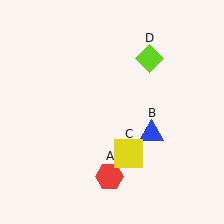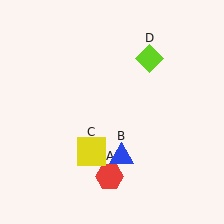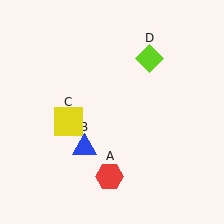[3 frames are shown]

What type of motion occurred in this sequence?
The blue triangle (object B), yellow square (object C) rotated clockwise around the center of the scene.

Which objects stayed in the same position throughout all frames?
Red hexagon (object A) and lime diamond (object D) remained stationary.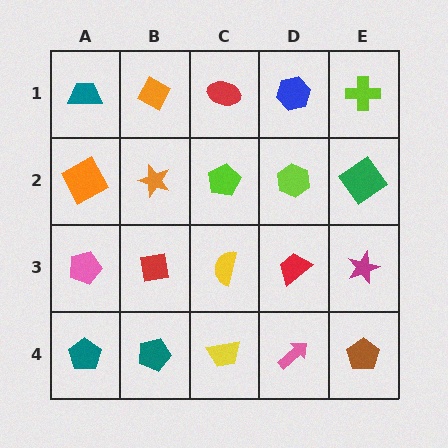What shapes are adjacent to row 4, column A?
A pink pentagon (row 3, column A), a teal pentagon (row 4, column B).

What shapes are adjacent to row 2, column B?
An orange diamond (row 1, column B), a red square (row 3, column B), an orange square (row 2, column A), a lime pentagon (row 2, column C).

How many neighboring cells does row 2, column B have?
4.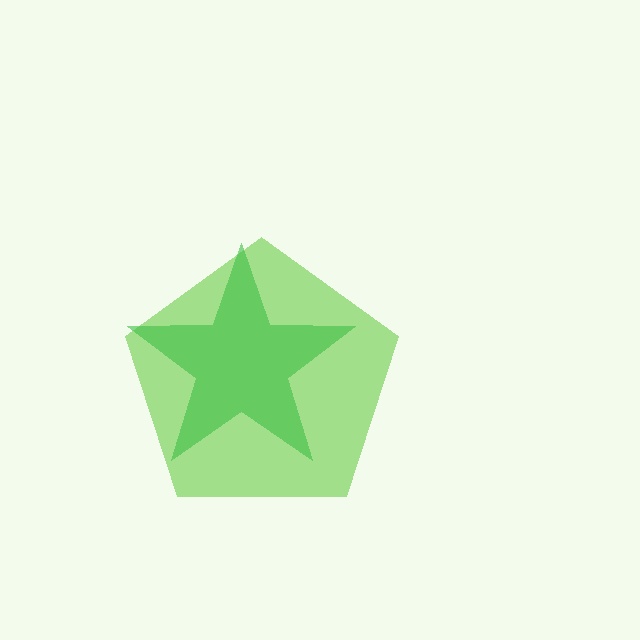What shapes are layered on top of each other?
The layered shapes are: a lime pentagon, a green star.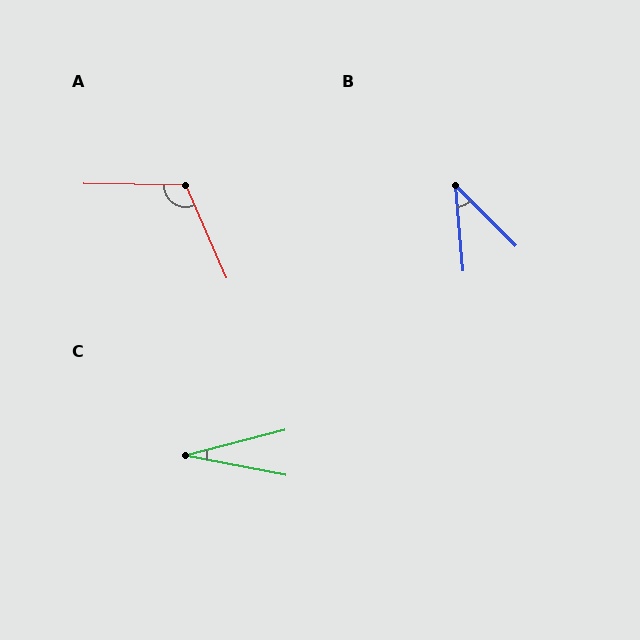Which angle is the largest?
A, at approximately 115 degrees.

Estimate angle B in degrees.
Approximately 40 degrees.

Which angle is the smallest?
C, at approximately 25 degrees.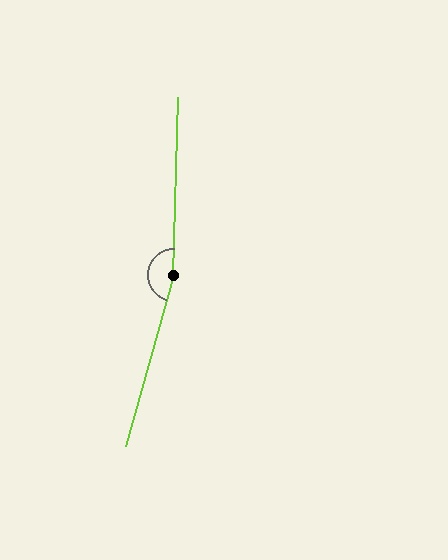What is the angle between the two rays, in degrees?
Approximately 166 degrees.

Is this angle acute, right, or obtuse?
It is obtuse.